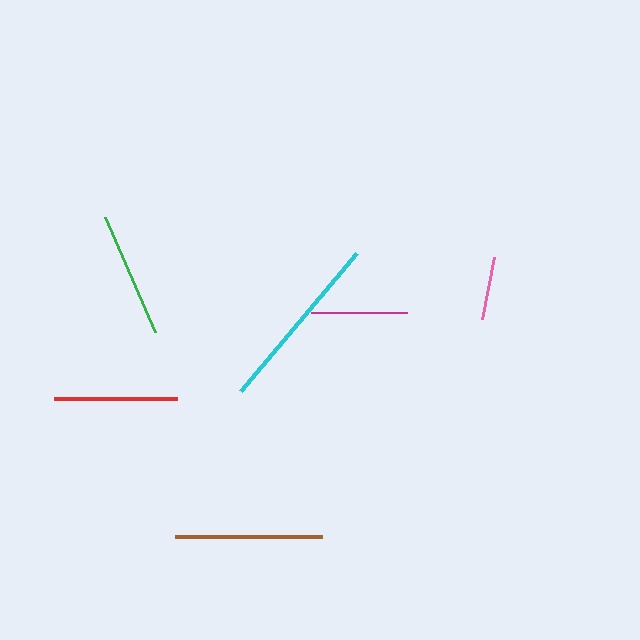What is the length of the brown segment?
The brown segment is approximately 147 pixels long.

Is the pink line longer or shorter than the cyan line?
The cyan line is longer than the pink line.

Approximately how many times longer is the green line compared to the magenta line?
The green line is approximately 1.3 times the length of the magenta line.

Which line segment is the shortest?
The pink line is the shortest at approximately 64 pixels.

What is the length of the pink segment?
The pink segment is approximately 64 pixels long.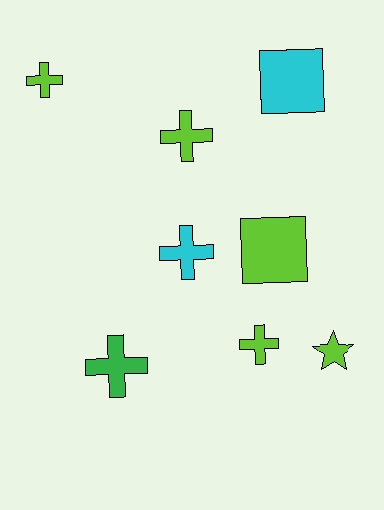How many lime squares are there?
There is 1 lime square.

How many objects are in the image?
There are 8 objects.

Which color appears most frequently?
Lime, with 5 objects.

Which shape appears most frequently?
Cross, with 5 objects.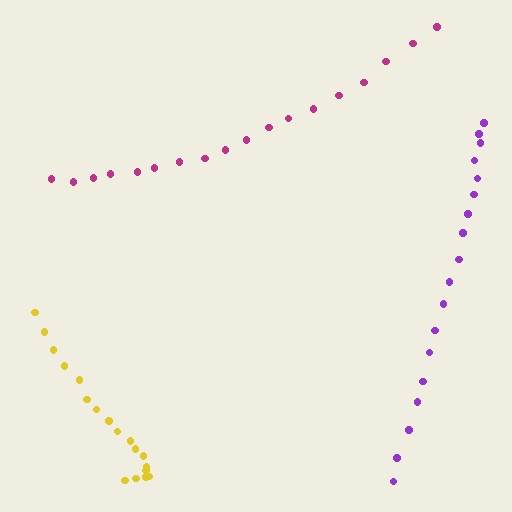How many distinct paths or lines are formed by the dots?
There are 3 distinct paths.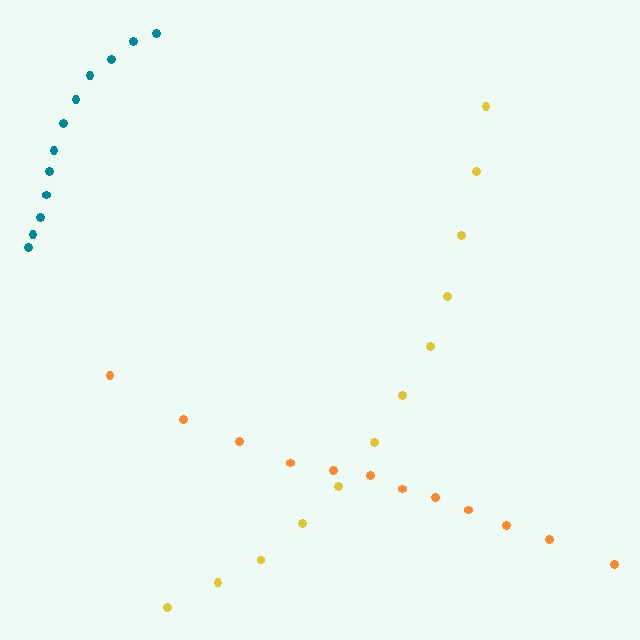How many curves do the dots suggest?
There are 3 distinct paths.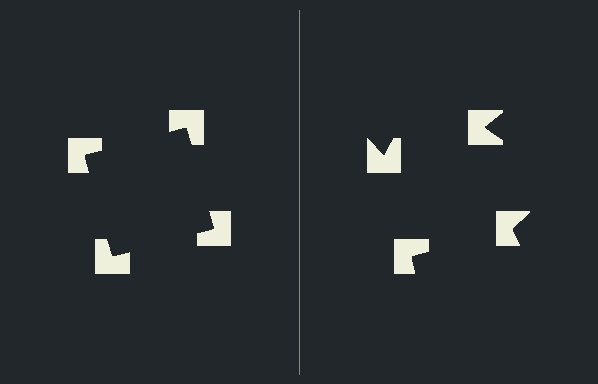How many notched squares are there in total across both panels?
8 — 4 on each side.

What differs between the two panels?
The notched squares are positioned identically on both sides; only the wedge orientations differ. On the left they align to a square; on the right they are misaligned.